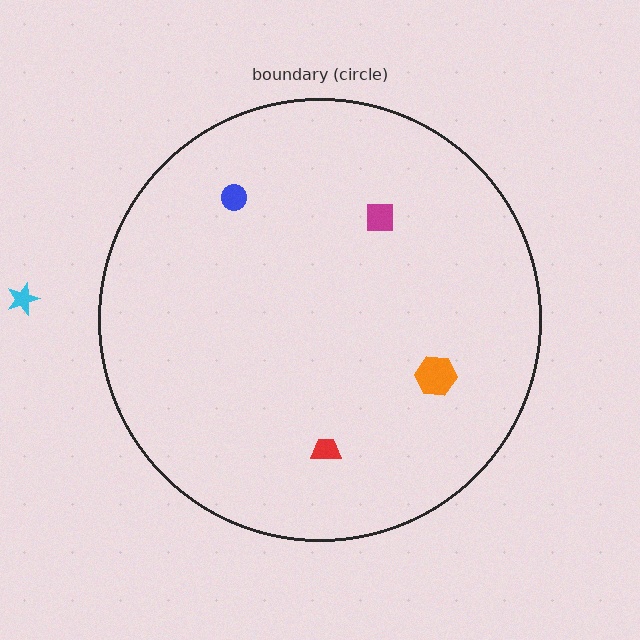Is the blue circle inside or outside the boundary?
Inside.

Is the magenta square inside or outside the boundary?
Inside.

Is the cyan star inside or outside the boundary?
Outside.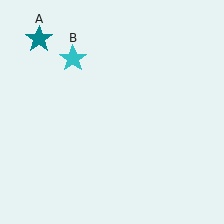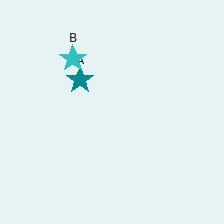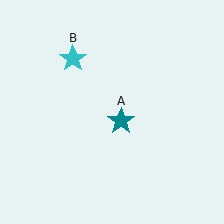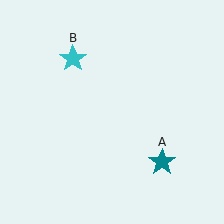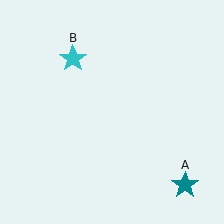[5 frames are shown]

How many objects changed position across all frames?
1 object changed position: teal star (object A).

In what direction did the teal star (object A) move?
The teal star (object A) moved down and to the right.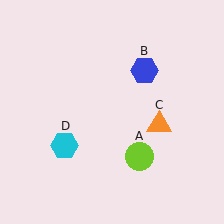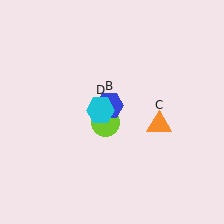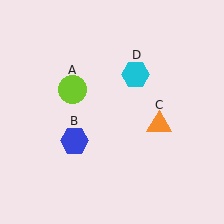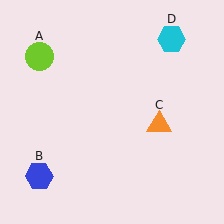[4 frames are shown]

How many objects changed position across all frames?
3 objects changed position: lime circle (object A), blue hexagon (object B), cyan hexagon (object D).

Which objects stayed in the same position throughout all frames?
Orange triangle (object C) remained stationary.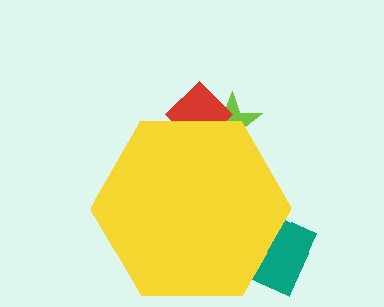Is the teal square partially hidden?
Yes, the teal square is partially hidden behind the yellow hexagon.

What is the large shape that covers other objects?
A yellow hexagon.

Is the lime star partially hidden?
Yes, the lime star is partially hidden behind the yellow hexagon.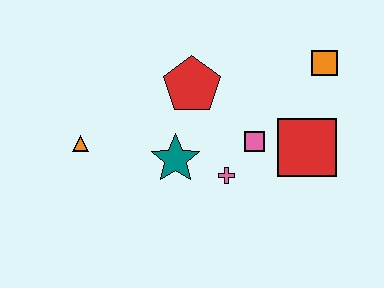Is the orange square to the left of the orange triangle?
No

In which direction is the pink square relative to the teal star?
The pink square is to the right of the teal star.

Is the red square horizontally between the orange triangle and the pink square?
No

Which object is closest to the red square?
The pink square is closest to the red square.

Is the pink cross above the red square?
No